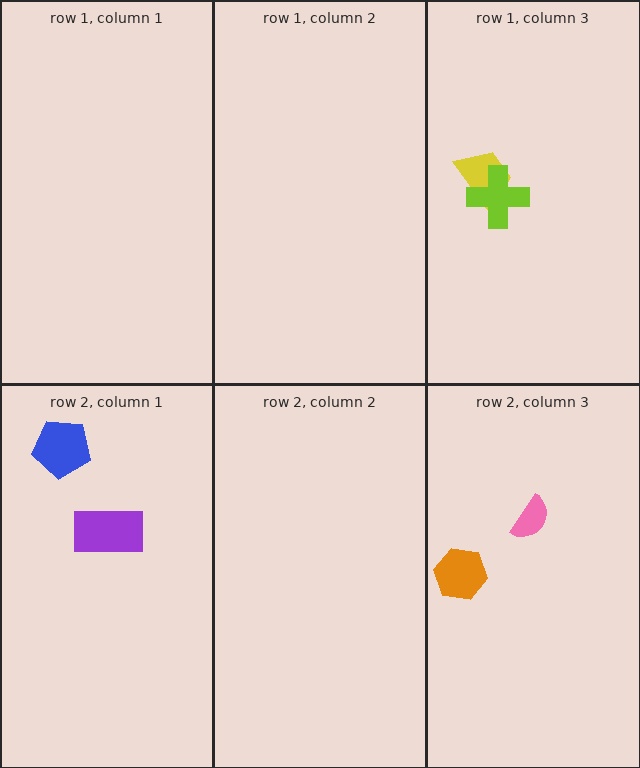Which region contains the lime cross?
The row 1, column 3 region.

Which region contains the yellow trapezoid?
The row 1, column 3 region.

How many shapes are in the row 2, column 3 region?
2.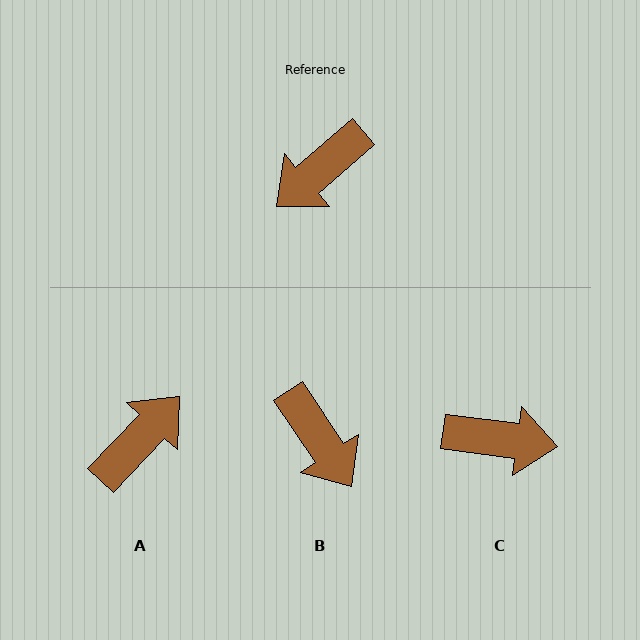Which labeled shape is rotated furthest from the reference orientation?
A, about 174 degrees away.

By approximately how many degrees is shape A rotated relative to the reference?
Approximately 174 degrees clockwise.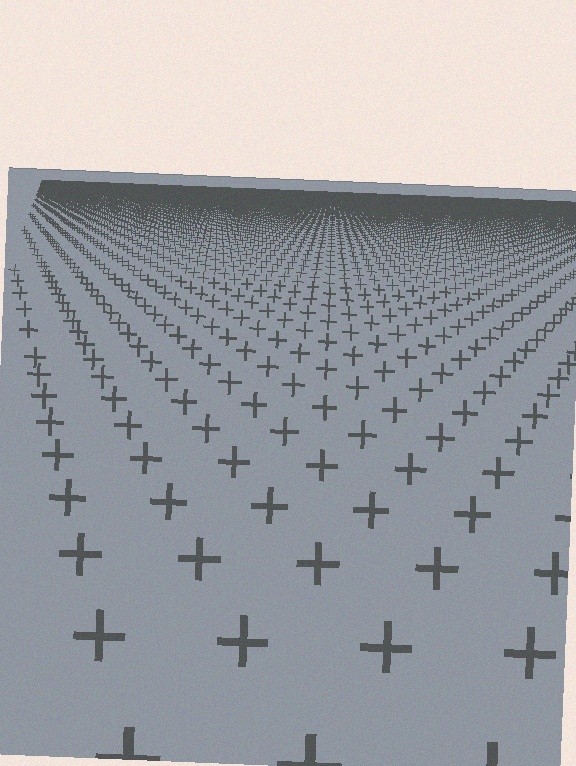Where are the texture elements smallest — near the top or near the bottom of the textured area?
Near the top.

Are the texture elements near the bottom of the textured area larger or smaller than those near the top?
Larger. Near the bottom, elements are closer to the viewer and appear at a bigger on-screen size.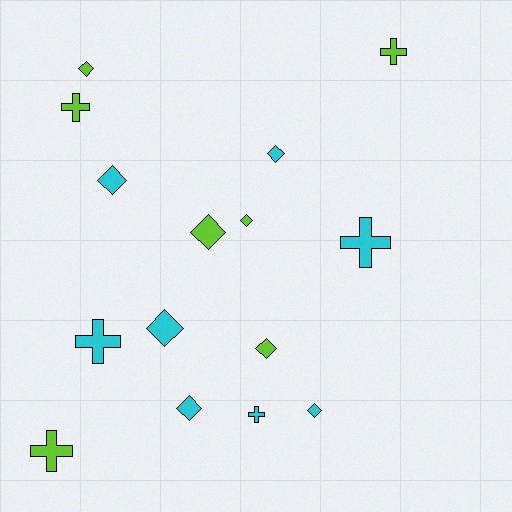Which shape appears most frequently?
Diamond, with 9 objects.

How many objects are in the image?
There are 15 objects.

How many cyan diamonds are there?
There are 5 cyan diamonds.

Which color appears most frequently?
Cyan, with 8 objects.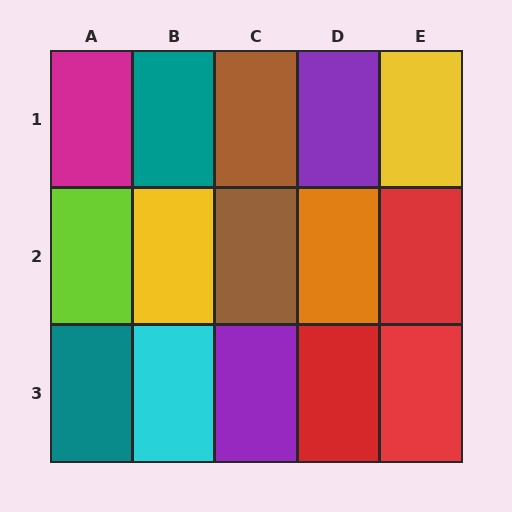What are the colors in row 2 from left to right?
Lime, yellow, brown, orange, red.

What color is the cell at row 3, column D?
Red.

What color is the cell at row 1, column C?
Brown.